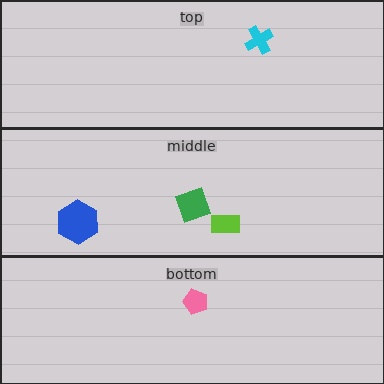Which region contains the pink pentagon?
The bottom region.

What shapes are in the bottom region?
The pink pentagon.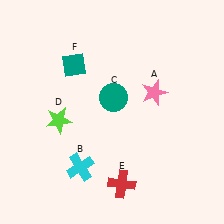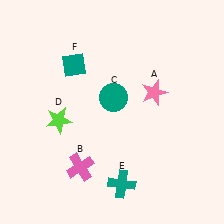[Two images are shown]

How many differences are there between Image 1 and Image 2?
There are 2 differences between the two images.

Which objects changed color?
B changed from cyan to pink. E changed from red to teal.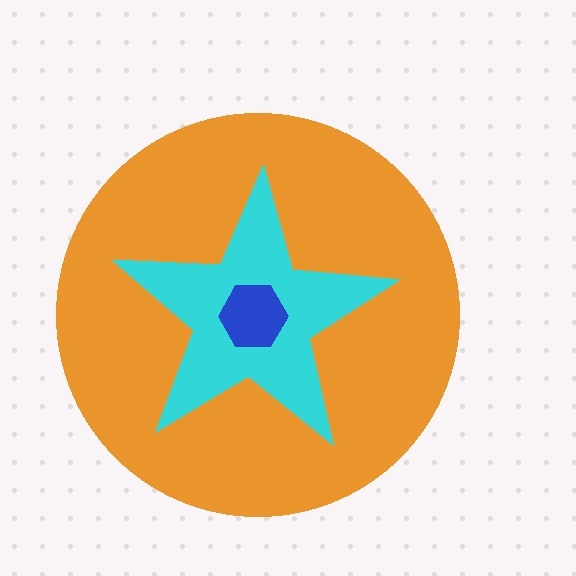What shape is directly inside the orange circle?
The cyan star.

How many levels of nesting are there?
3.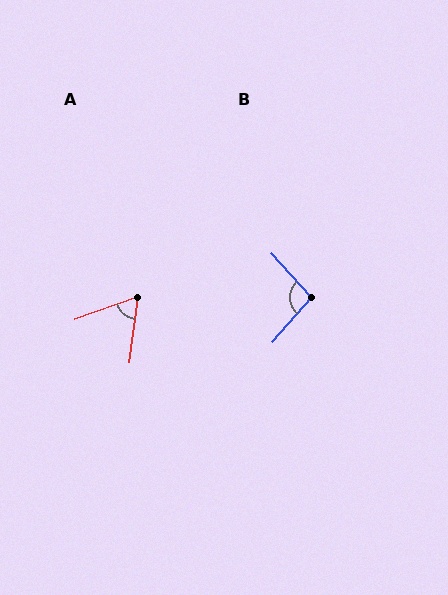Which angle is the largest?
B, at approximately 97 degrees.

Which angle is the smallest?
A, at approximately 64 degrees.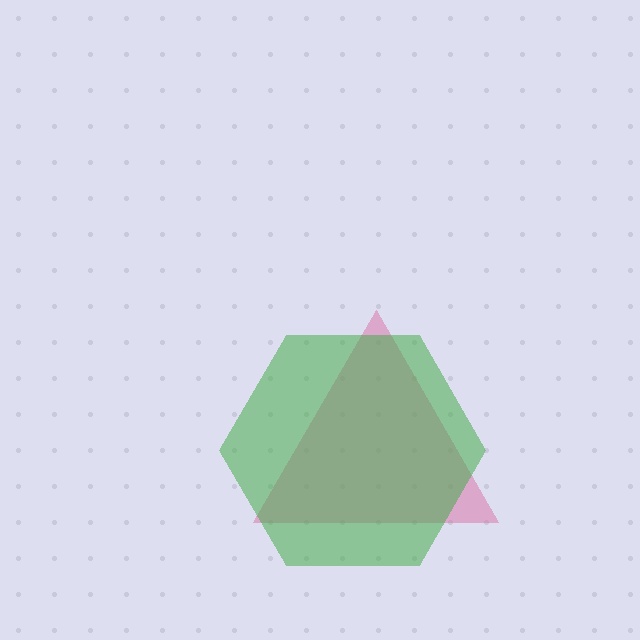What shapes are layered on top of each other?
The layered shapes are: a pink triangle, a green hexagon.